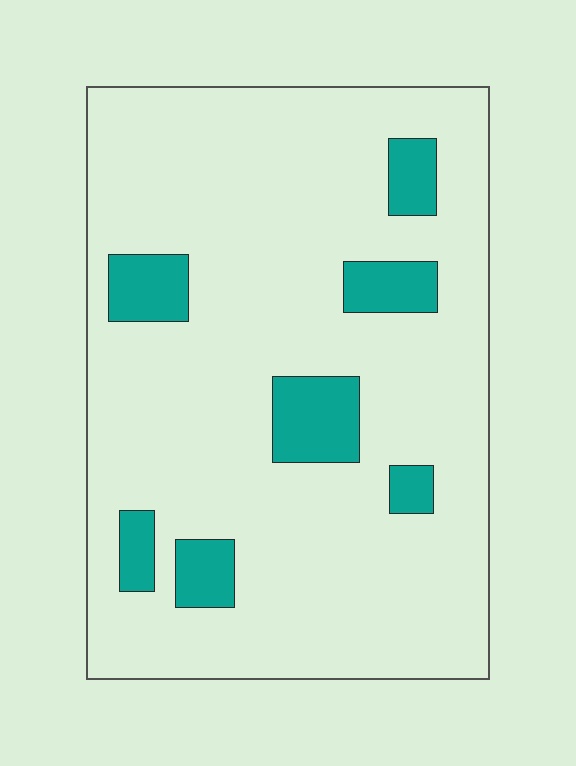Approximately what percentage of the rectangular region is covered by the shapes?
Approximately 15%.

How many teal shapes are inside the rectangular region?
7.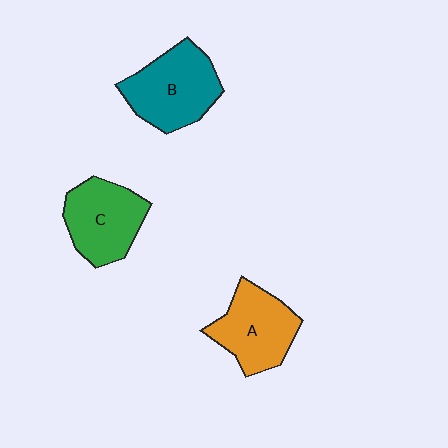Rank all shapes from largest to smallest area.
From largest to smallest: B (teal), C (green), A (orange).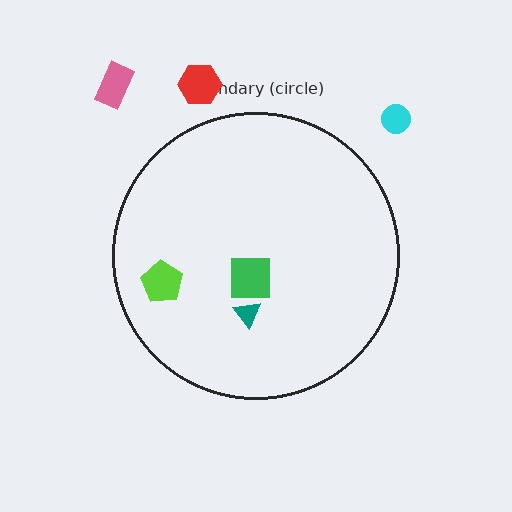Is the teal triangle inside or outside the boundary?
Inside.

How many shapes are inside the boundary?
3 inside, 3 outside.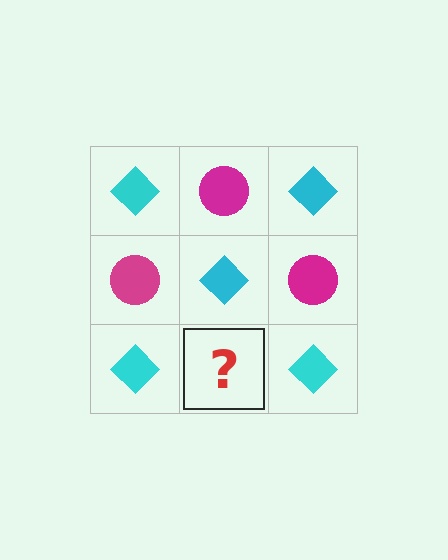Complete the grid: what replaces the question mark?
The question mark should be replaced with a magenta circle.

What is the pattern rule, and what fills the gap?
The rule is that it alternates cyan diamond and magenta circle in a checkerboard pattern. The gap should be filled with a magenta circle.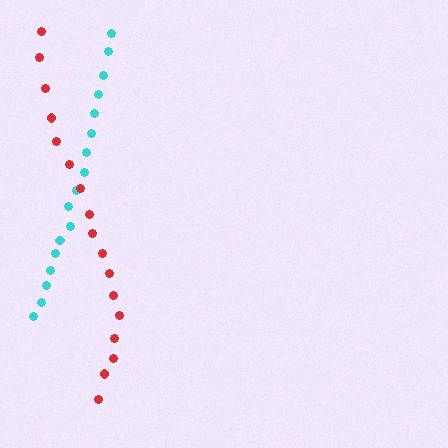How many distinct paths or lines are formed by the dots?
There are 2 distinct paths.